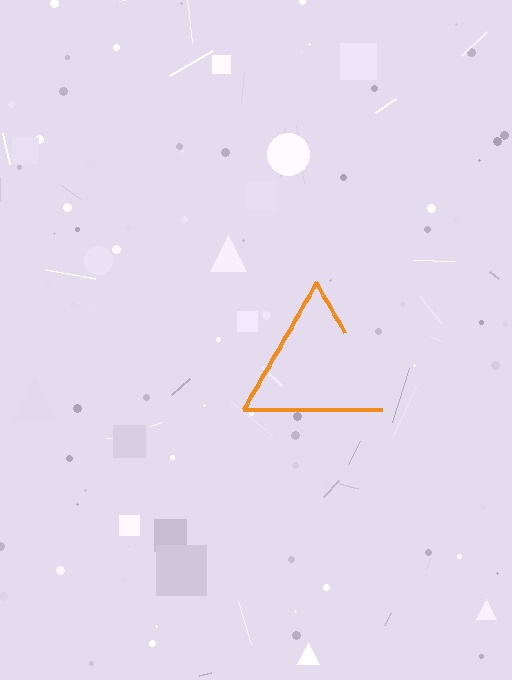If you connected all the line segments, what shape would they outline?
They would outline a triangle.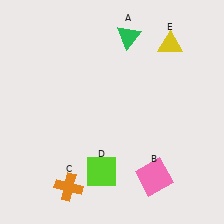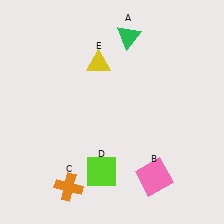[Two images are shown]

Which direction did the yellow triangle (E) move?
The yellow triangle (E) moved left.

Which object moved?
The yellow triangle (E) moved left.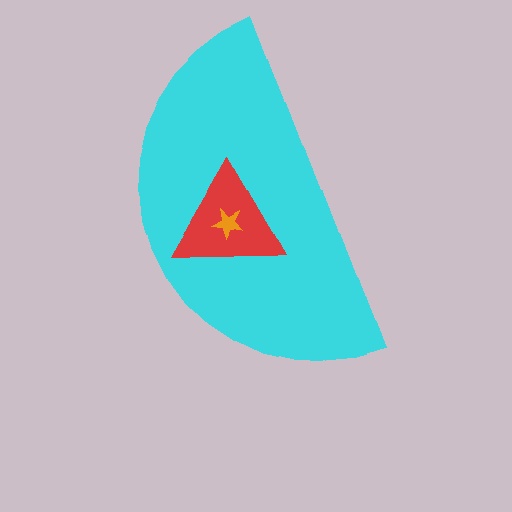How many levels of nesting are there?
3.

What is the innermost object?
The orange star.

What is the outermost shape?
The cyan semicircle.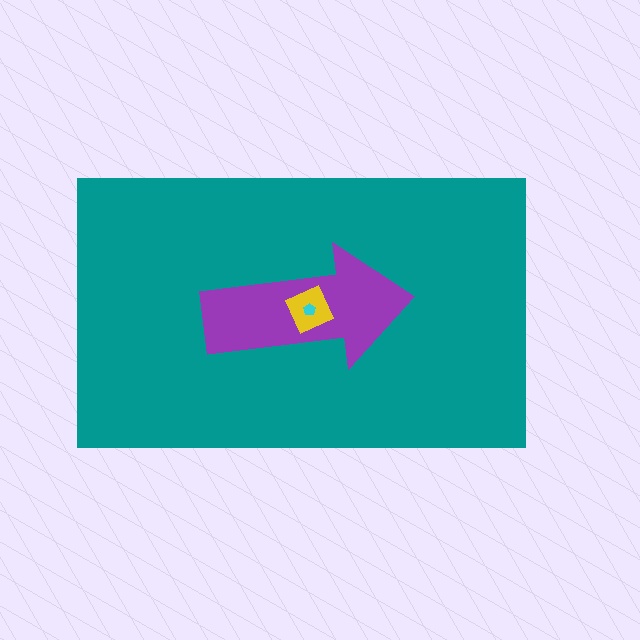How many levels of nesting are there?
4.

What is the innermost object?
The cyan pentagon.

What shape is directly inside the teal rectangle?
The purple arrow.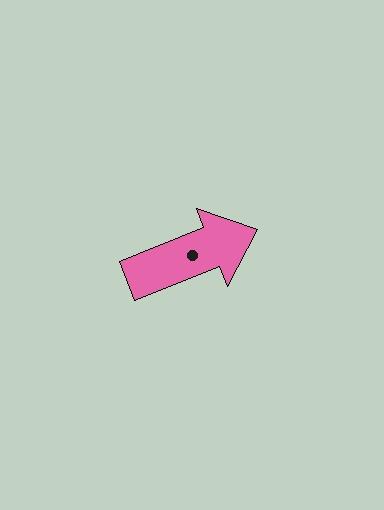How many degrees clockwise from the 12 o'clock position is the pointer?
Approximately 68 degrees.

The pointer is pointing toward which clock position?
Roughly 2 o'clock.